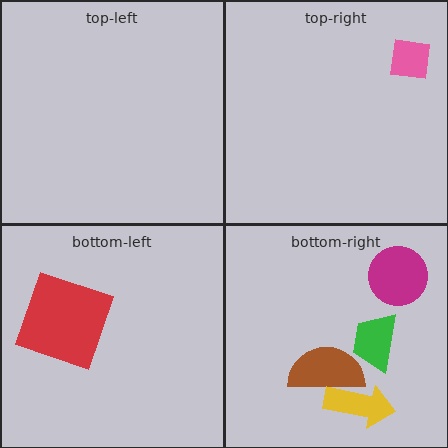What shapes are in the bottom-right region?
The green trapezoid, the magenta circle, the brown semicircle, the yellow arrow.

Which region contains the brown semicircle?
The bottom-right region.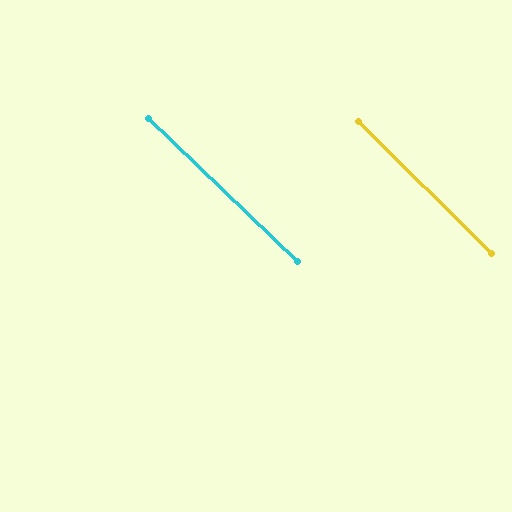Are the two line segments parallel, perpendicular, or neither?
Parallel — their directions differ by only 0.7°.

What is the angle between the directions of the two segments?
Approximately 1 degree.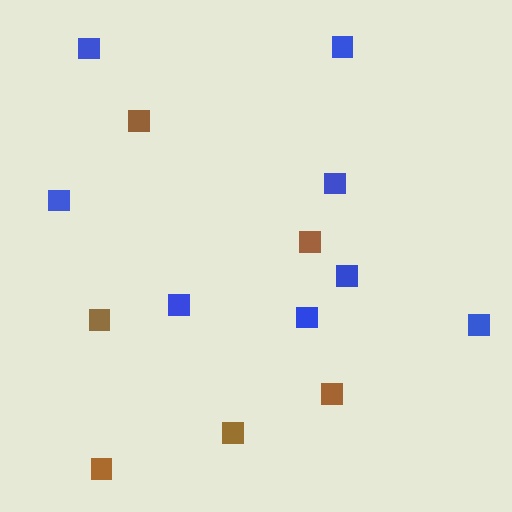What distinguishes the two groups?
There are 2 groups: one group of blue squares (8) and one group of brown squares (6).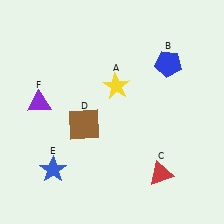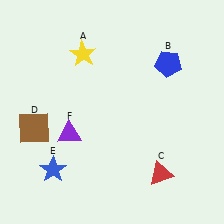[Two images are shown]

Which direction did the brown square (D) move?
The brown square (D) moved left.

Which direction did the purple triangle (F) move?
The purple triangle (F) moved right.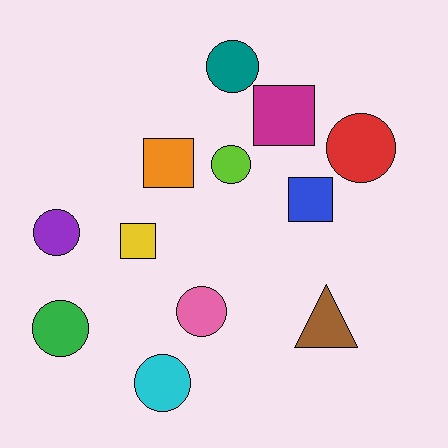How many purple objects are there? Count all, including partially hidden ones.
There is 1 purple object.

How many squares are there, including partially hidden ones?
There are 4 squares.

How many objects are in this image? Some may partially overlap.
There are 12 objects.